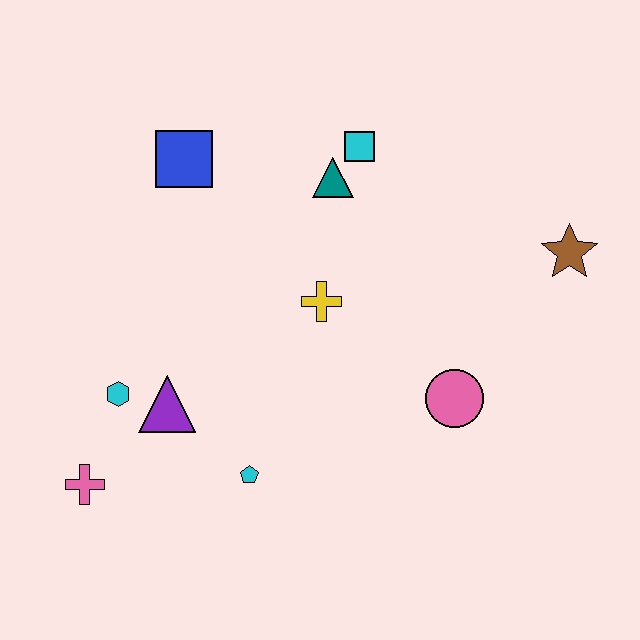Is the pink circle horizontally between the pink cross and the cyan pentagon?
No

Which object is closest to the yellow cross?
The teal triangle is closest to the yellow cross.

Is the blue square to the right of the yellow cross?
No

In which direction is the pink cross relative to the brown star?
The pink cross is to the left of the brown star.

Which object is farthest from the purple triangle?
The brown star is farthest from the purple triangle.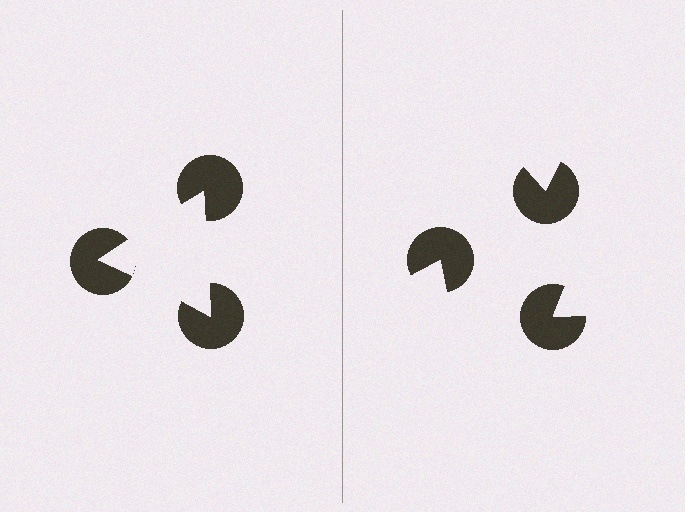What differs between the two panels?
The pac-man discs are positioned identically on both sides; only the wedge orientations differ. On the left they align to a triangle; on the right they are misaligned.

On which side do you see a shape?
An illusory triangle appears on the left side. On the right side the wedge cuts are rotated, so no coherent shape forms.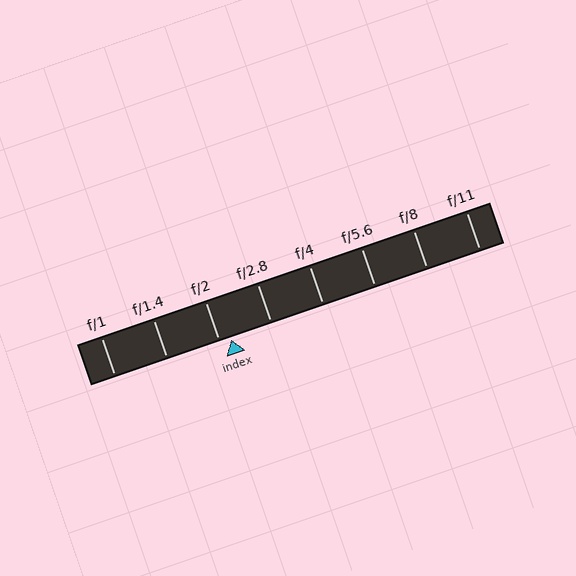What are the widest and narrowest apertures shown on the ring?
The widest aperture shown is f/1 and the narrowest is f/11.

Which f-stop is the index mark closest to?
The index mark is closest to f/2.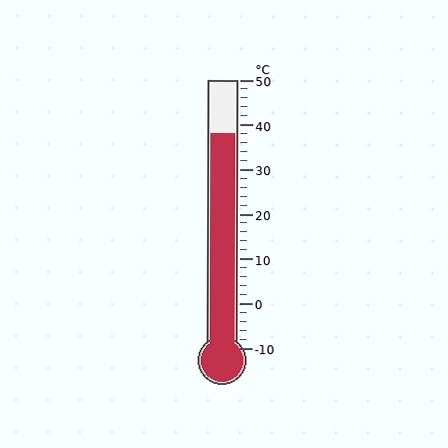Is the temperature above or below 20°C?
The temperature is above 20°C.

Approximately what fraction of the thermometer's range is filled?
The thermometer is filled to approximately 80% of its range.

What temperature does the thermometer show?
The thermometer shows approximately 38°C.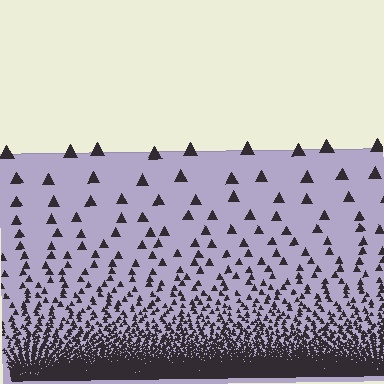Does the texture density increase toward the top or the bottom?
Density increases toward the bottom.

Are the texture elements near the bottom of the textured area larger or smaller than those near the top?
Smaller. The gradient is inverted — elements near the bottom are smaller and denser.